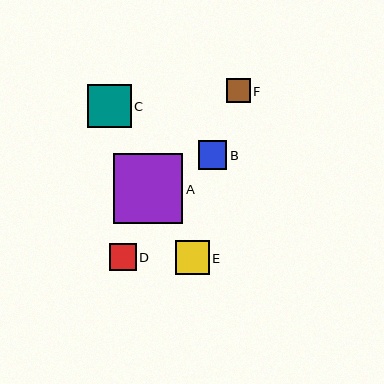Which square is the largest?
Square A is the largest with a size of approximately 69 pixels.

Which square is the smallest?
Square F is the smallest with a size of approximately 24 pixels.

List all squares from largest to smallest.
From largest to smallest: A, C, E, B, D, F.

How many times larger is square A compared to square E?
Square A is approximately 2.0 times the size of square E.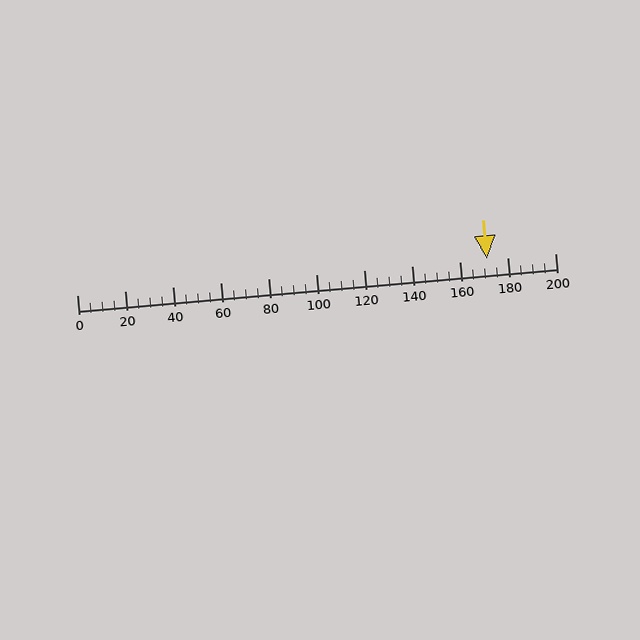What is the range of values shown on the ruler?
The ruler shows values from 0 to 200.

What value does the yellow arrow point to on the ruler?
The yellow arrow points to approximately 172.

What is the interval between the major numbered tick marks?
The major tick marks are spaced 20 units apart.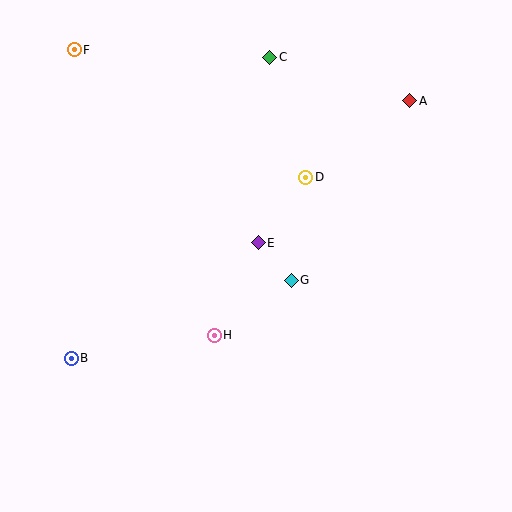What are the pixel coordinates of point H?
Point H is at (214, 335).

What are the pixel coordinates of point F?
Point F is at (74, 50).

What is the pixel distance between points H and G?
The distance between H and G is 95 pixels.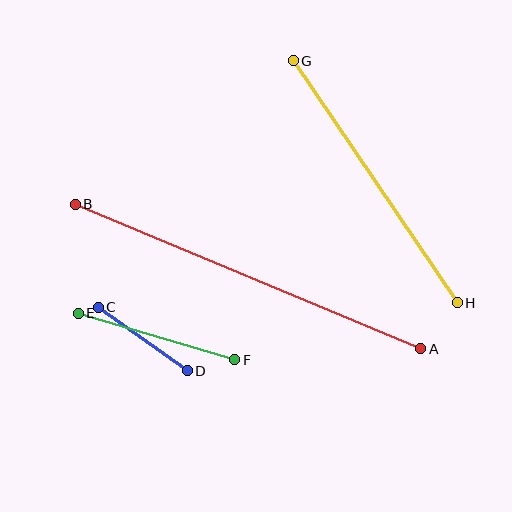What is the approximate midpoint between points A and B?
The midpoint is at approximately (248, 276) pixels.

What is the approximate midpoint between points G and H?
The midpoint is at approximately (375, 182) pixels.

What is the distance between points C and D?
The distance is approximately 109 pixels.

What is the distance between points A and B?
The distance is approximately 374 pixels.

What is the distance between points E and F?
The distance is approximately 164 pixels.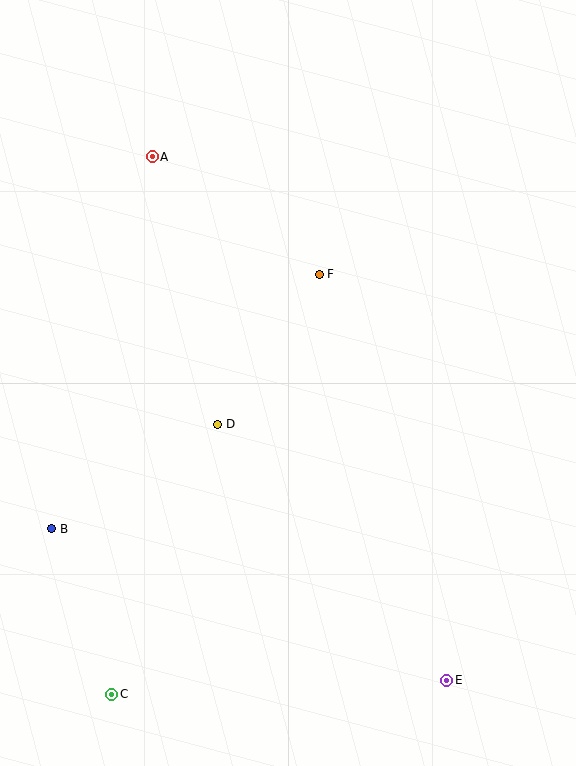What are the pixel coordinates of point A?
Point A is at (152, 157).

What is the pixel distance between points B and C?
The distance between B and C is 176 pixels.